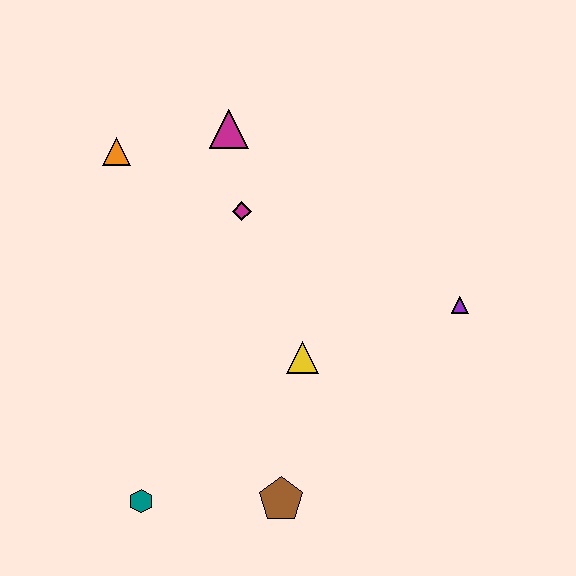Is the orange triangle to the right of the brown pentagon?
No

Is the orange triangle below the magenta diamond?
No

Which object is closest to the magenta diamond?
The magenta triangle is closest to the magenta diamond.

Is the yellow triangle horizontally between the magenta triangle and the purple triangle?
Yes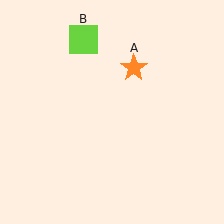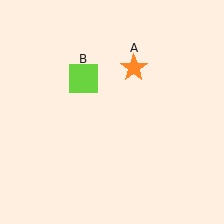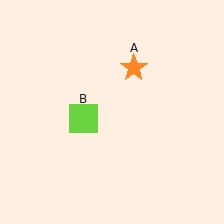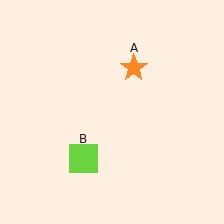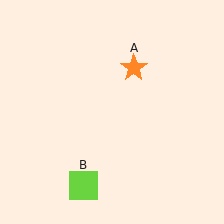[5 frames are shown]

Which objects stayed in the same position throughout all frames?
Orange star (object A) remained stationary.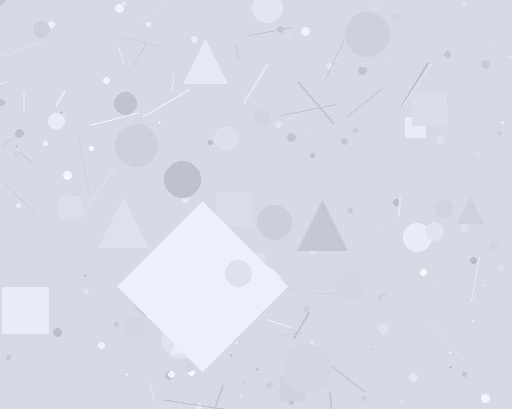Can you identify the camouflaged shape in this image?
The camouflaged shape is a diamond.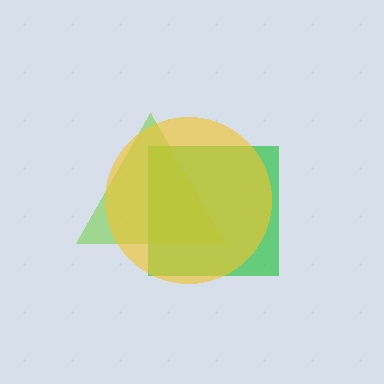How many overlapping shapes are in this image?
There are 3 overlapping shapes in the image.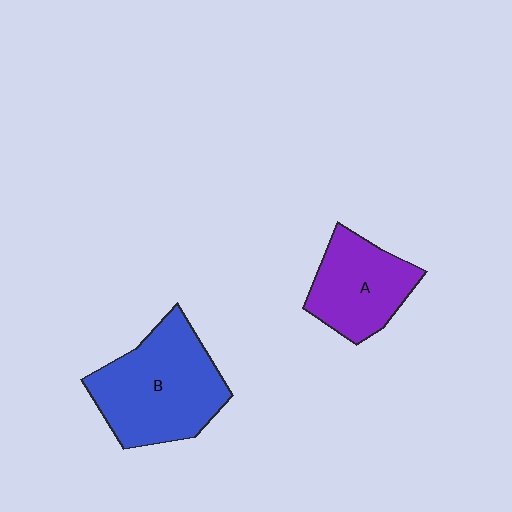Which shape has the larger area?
Shape B (blue).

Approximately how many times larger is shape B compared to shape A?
Approximately 1.5 times.